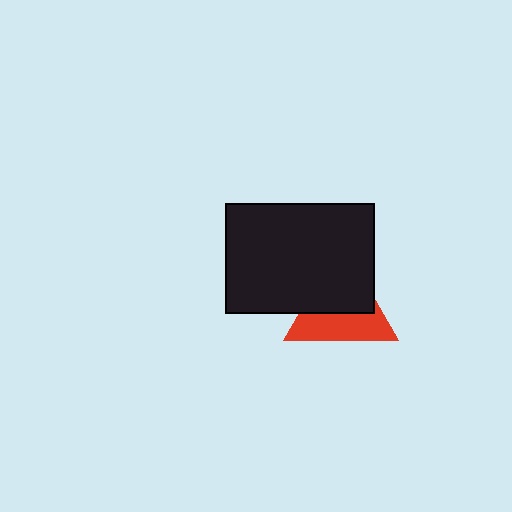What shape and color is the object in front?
The object in front is a black rectangle.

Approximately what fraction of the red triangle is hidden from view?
Roughly 51% of the red triangle is hidden behind the black rectangle.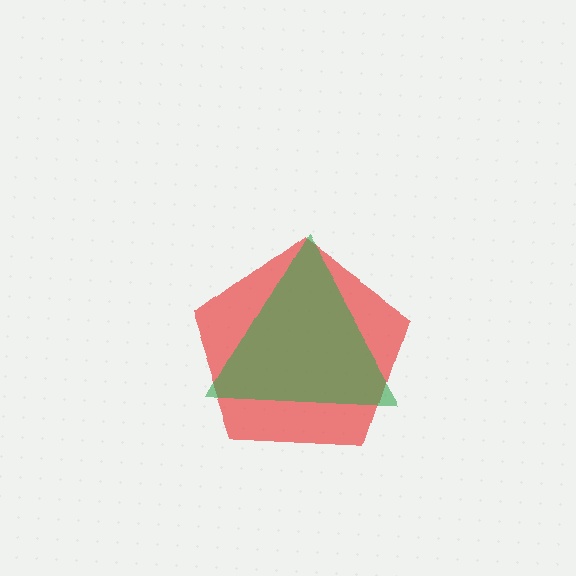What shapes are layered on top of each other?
The layered shapes are: a red pentagon, a green triangle.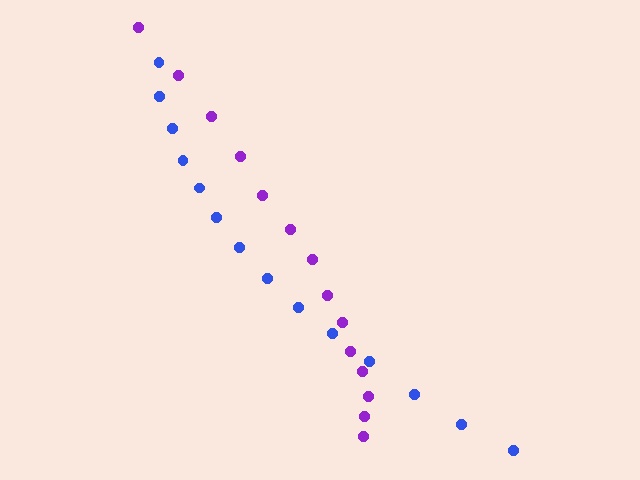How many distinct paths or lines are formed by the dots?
There are 2 distinct paths.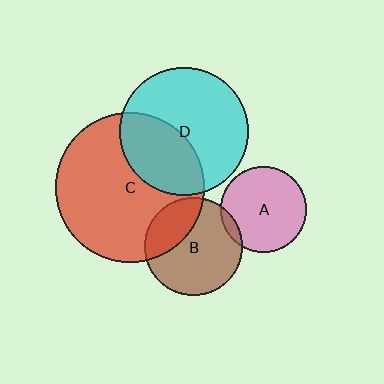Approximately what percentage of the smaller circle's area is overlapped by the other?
Approximately 30%.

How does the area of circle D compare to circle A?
Approximately 2.3 times.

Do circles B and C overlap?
Yes.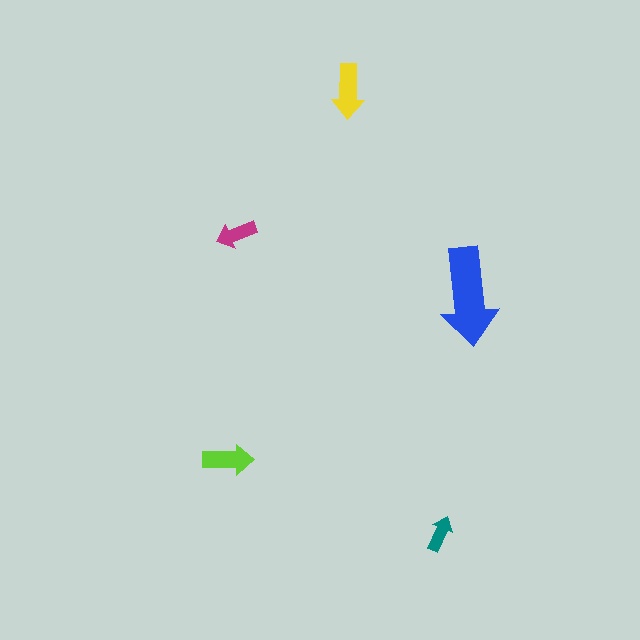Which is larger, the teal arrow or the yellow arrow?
The yellow one.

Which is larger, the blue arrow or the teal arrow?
The blue one.